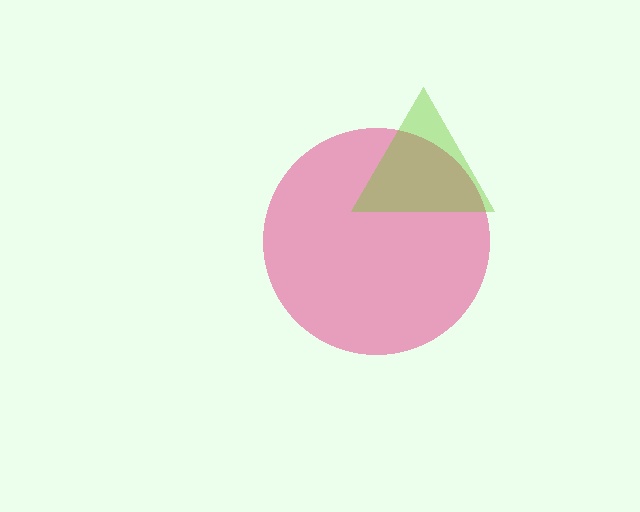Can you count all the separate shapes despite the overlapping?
Yes, there are 2 separate shapes.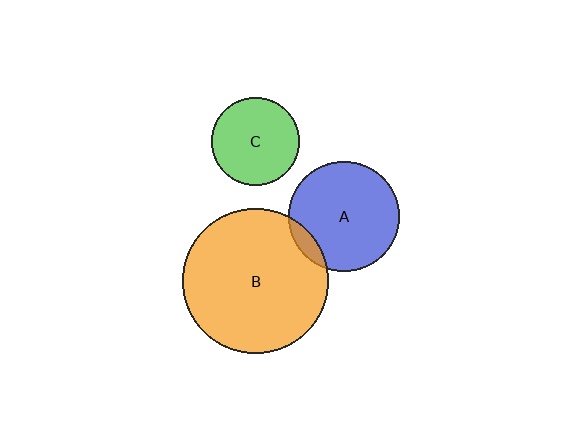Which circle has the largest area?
Circle B (orange).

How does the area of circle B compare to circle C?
Approximately 2.8 times.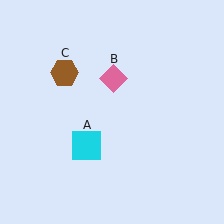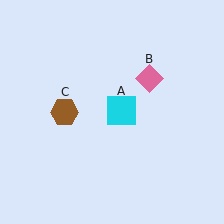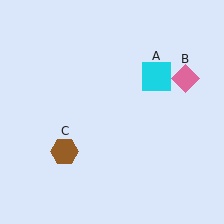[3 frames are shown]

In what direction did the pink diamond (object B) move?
The pink diamond (object B) moved right.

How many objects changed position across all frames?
3 objects changed position: cyan square (object A), pink diamond (object B), brown hexagon (object C).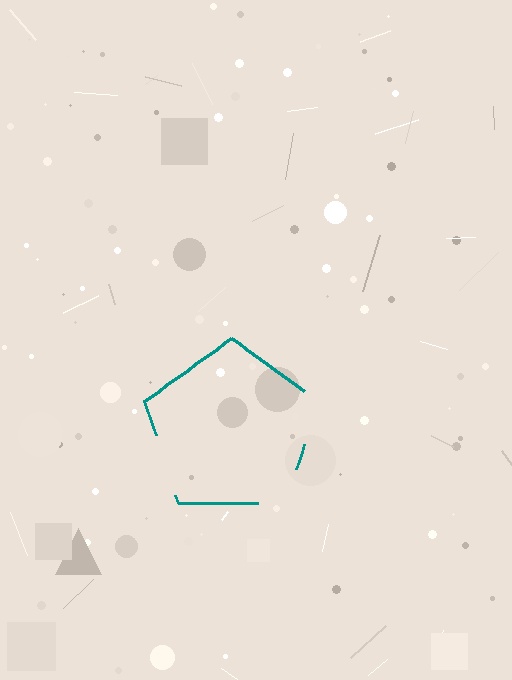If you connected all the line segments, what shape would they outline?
They would outline a pentagon.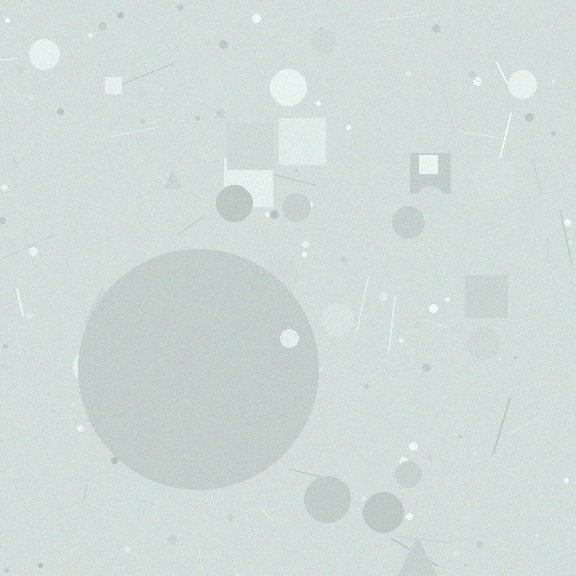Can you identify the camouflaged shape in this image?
The camouflaged shape is a circle.